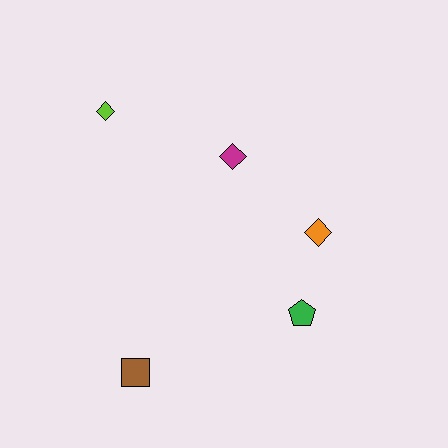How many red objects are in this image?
There are no red objects.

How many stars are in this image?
There are no stars.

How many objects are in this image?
There are 5 objects.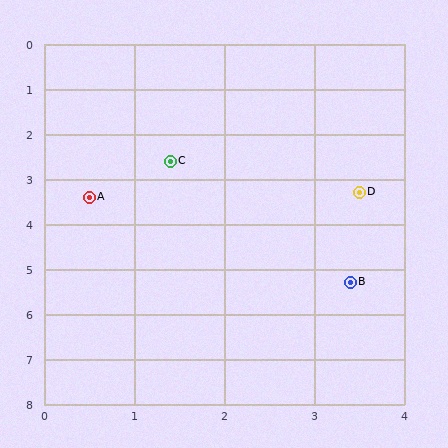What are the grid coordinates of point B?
Point B is at approximately (3.4, 5.3).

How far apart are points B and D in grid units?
Points B and D are about 2.0 grid units apart.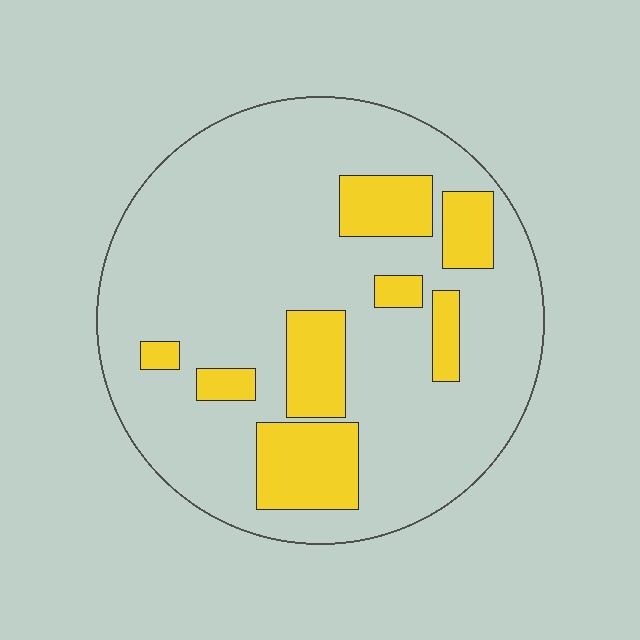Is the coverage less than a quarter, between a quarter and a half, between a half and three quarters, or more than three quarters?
Less than a quarter.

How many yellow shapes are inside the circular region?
8.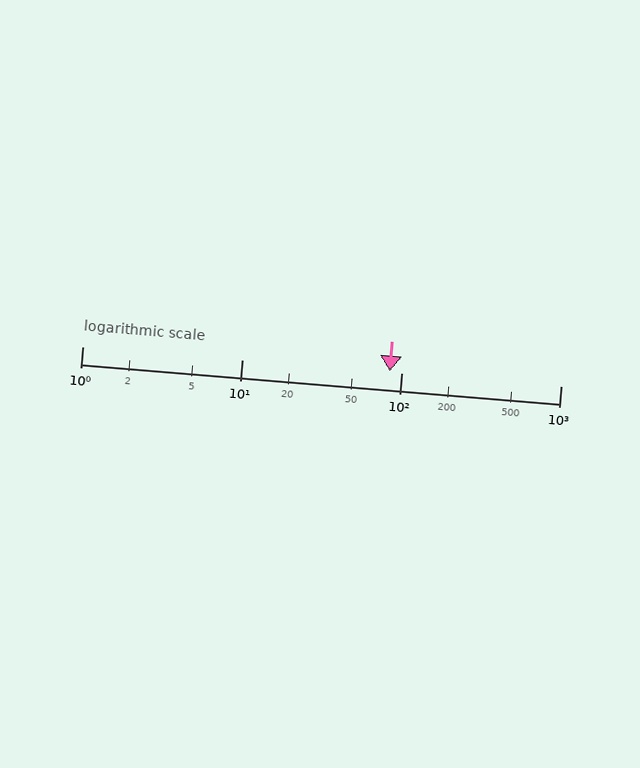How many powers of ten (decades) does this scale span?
The scale spans 3 decades, from 1 to 1000.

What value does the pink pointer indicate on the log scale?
The pointer indicates approximately 85.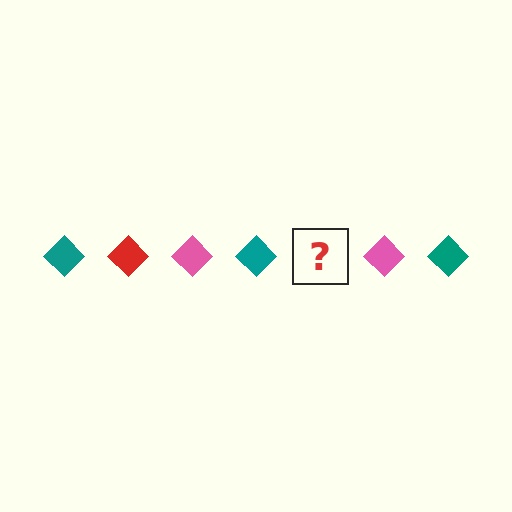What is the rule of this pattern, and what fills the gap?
The rule is that the pattern cycles through teal, red, pink diamonds. The gap should be filled with a red diamond.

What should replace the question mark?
The question mark should be replaced with a red diamond.